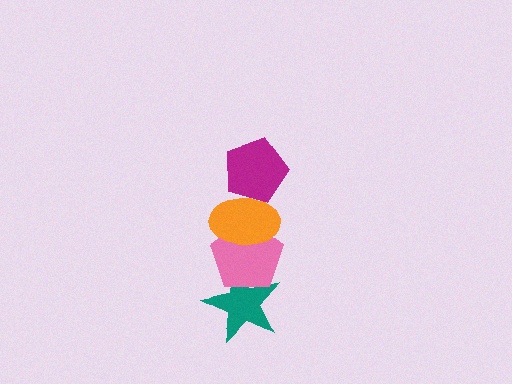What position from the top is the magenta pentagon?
The magenta pentagon is 1st from the top.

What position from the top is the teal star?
The teal star is 4th from the top.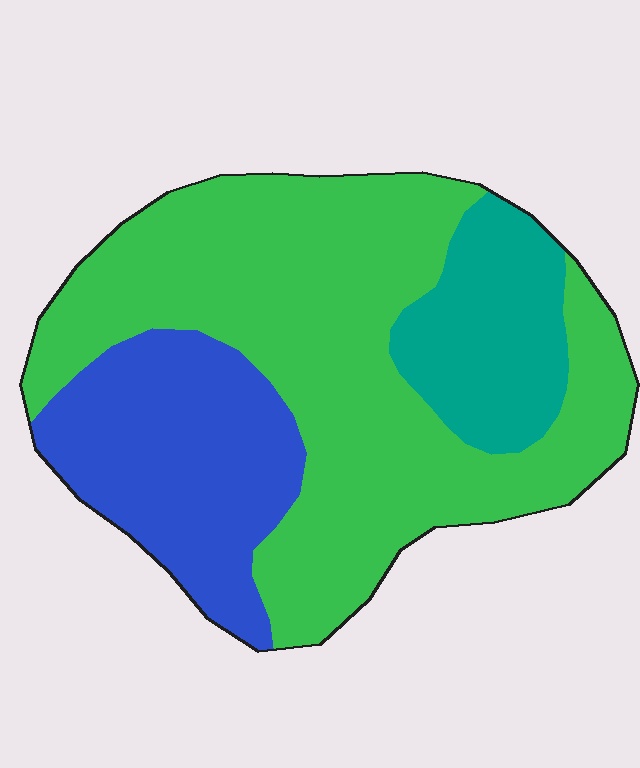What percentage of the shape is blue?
Blue covers about 25% of the shape.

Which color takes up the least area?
Teal, at roughly 15%.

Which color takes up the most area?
Green, at roughly 60%.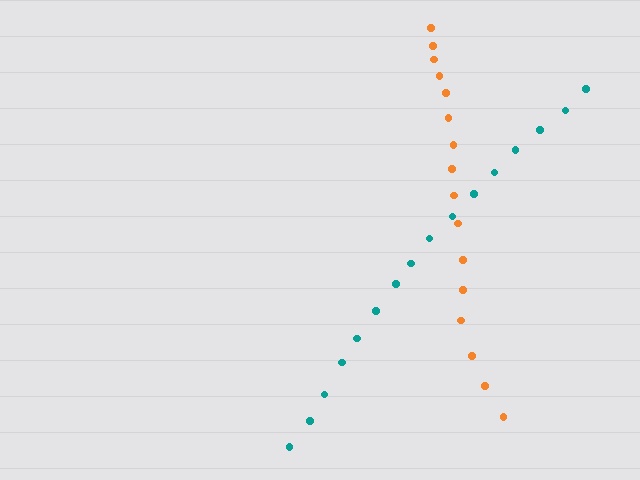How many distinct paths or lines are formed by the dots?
There are 2 distinct paths.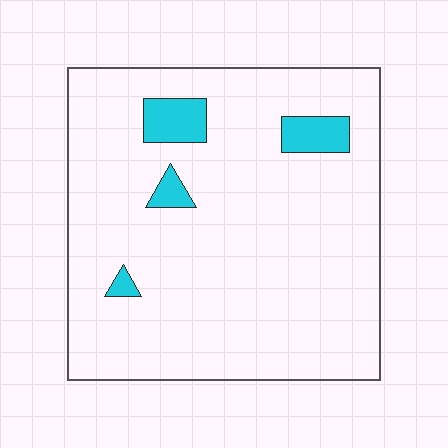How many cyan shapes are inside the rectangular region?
4.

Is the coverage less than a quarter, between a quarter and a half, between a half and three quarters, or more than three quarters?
Less than a quarter.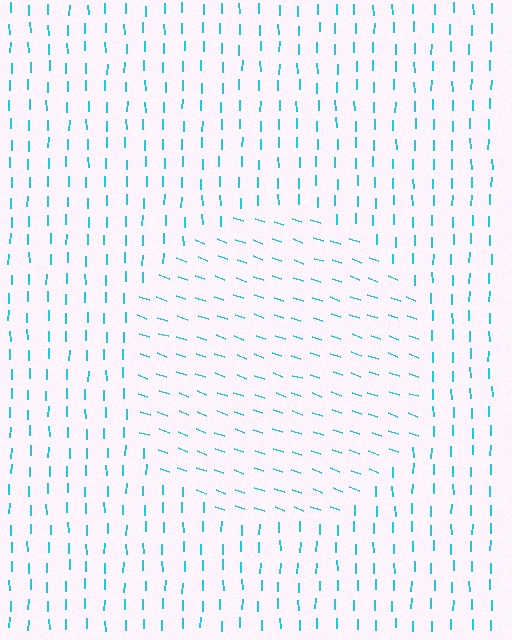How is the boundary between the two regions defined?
The boundary is defined purely by a change in line orientation (approximately 71 degrees difference). All lines are the same color and thickness.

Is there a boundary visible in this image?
Yes, there is a texture boundary formed by a change in line orientation.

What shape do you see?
I see a circle.